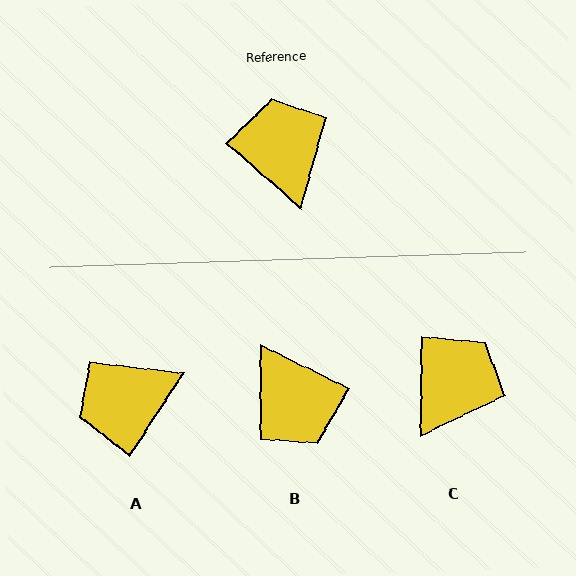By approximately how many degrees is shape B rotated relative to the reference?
Approximately 165 degrees clockwise.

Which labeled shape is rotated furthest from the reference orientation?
B, about 165 degrees away.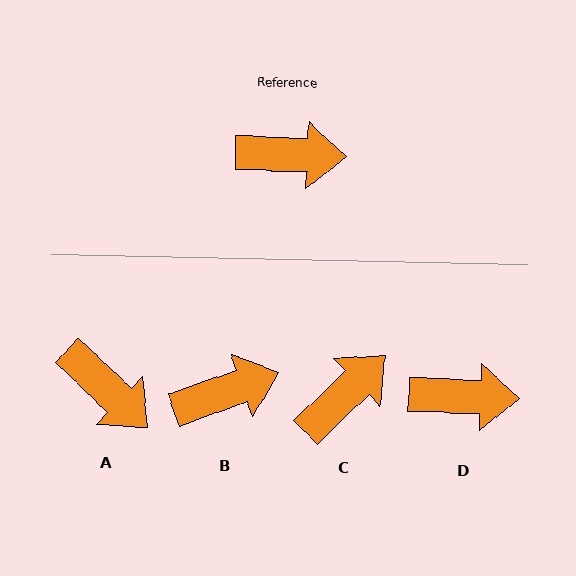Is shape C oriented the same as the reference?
No, it is off by about 47 degrees.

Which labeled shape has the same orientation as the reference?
D.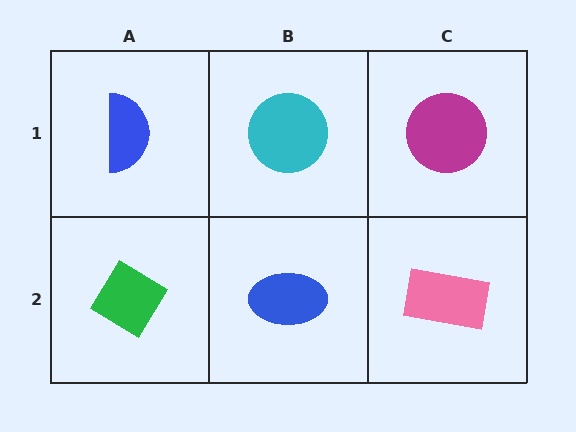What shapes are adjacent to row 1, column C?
A pink rectangle (row 2, column C), a cyan circle (row 1, column B).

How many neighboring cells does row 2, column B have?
3.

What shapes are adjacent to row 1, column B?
A blue ellipse (row 2, column B), a blue semicircle (row 1, column A), a magenta circle (row 1, column C).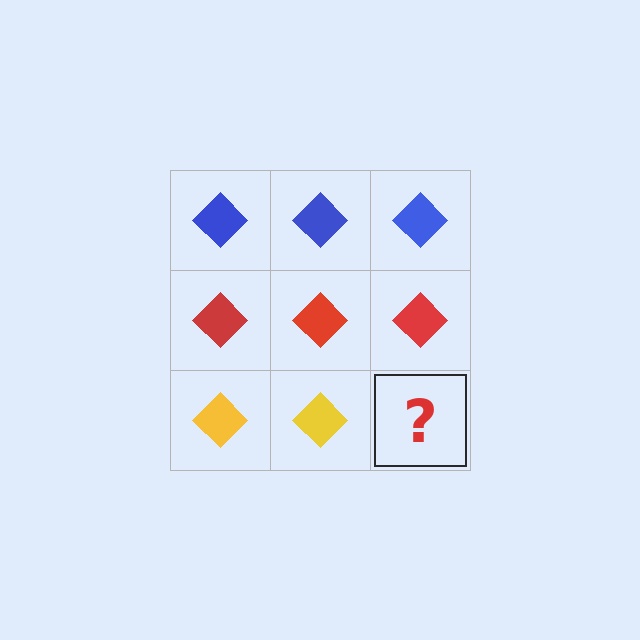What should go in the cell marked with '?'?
The missing cell should contain a yellow diamond.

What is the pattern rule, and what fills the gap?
The rule is that each row has a consistent color. The gap should be filled with a yellow diamond.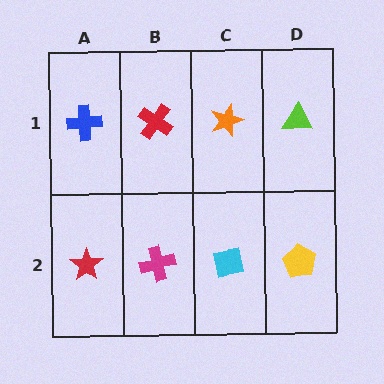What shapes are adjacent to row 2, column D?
A lime triangle (row 1, column D), a cyan square (row 2, column C).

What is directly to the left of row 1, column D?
An orange star.